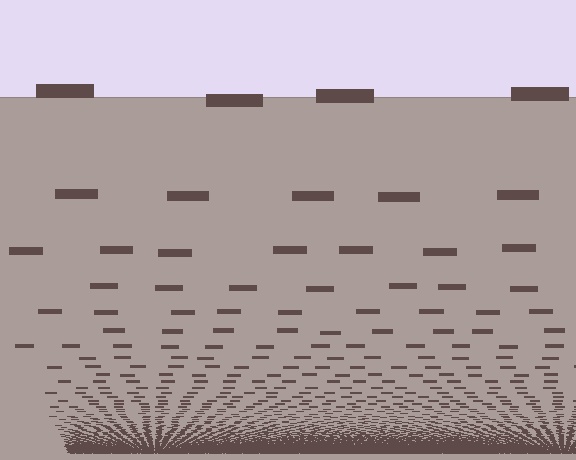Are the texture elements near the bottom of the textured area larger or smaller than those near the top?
Smaller. The gradient is inverted — elements near the bottom are smaller and denser.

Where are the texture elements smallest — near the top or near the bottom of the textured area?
Near the bottom.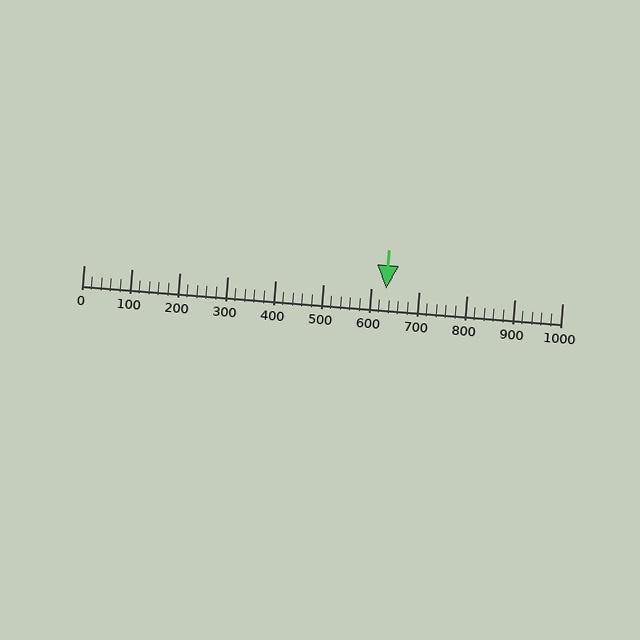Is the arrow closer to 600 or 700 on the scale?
The arrow is closer to 600.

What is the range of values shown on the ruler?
The ruler shows values from 0 to 1000.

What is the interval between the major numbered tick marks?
The major tick marks are spaced 100 units apart.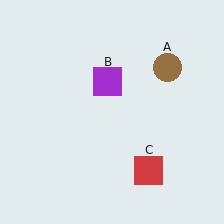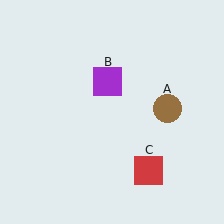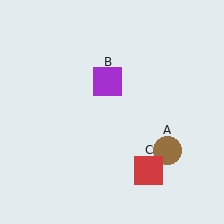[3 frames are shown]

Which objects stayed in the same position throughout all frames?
Purple square (object B) and red square (object C) remained stationary.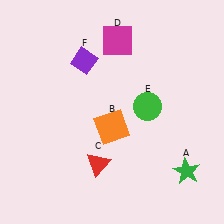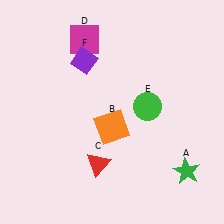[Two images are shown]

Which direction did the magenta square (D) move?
The magenta square (D) moved left.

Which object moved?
The magenta square (D) moved left.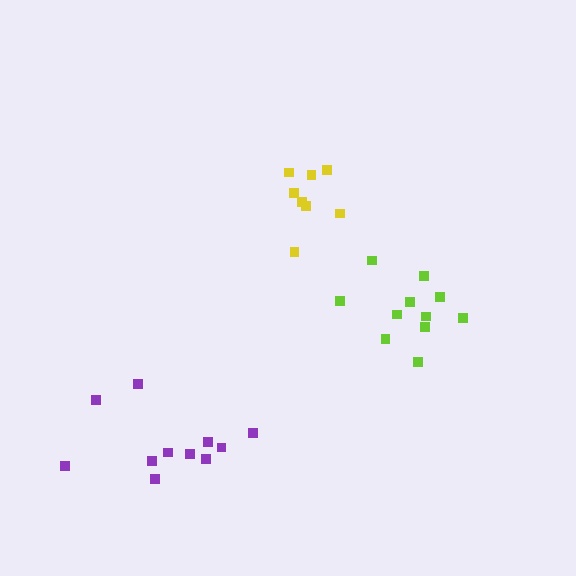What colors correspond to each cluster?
The clusters are colored: purple, yellow, lime.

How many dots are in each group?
Group 1: 11 dots, Group 2: 8 dots, Group 3: 11 dots (30 total).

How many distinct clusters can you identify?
There are 3 distinct clusters.